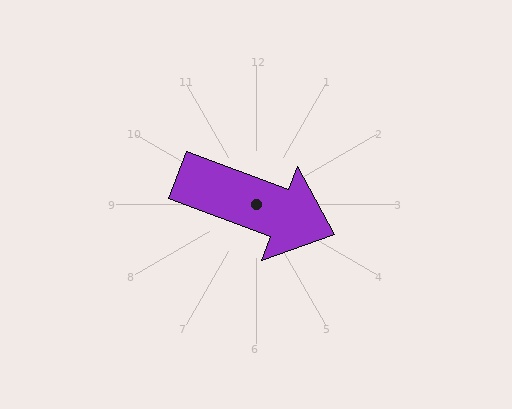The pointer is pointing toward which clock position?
Roughly 4 o'clock.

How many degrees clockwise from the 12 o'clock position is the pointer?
Approximately 111 degrees.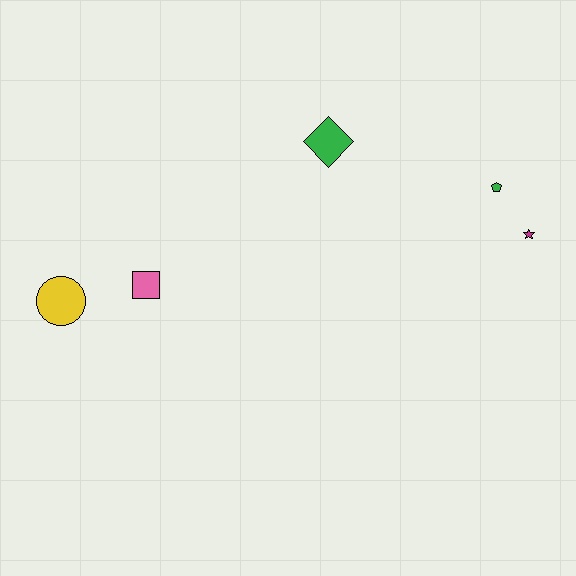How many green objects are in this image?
There are 2 green objects.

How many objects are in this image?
There are 5 objects.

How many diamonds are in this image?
There is 1 diamond.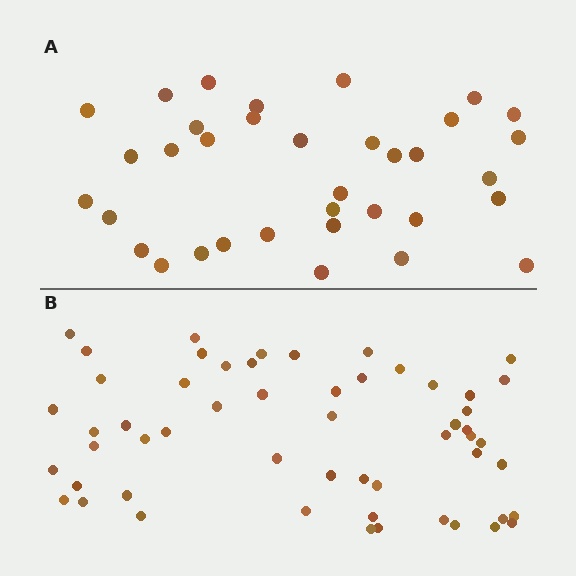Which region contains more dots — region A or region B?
Region B (the bottom region) has more dots.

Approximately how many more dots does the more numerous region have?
Region B has approximately 20 more dots than region A.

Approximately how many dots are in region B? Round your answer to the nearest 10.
About 60 dots. (The exact count is 55, which rounds to 60.)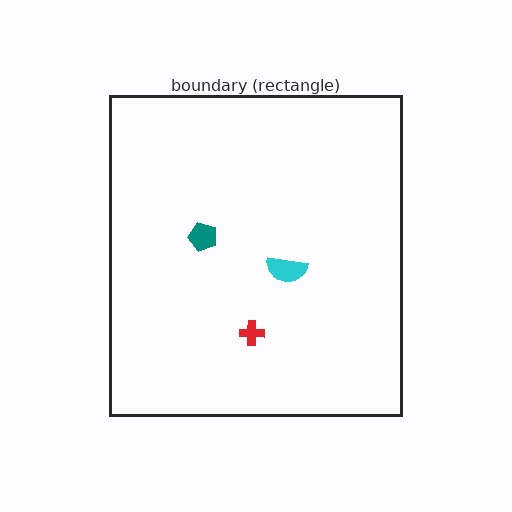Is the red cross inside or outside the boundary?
Inside.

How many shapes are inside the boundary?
3 inside, 0 outside.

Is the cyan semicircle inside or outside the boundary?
Inside.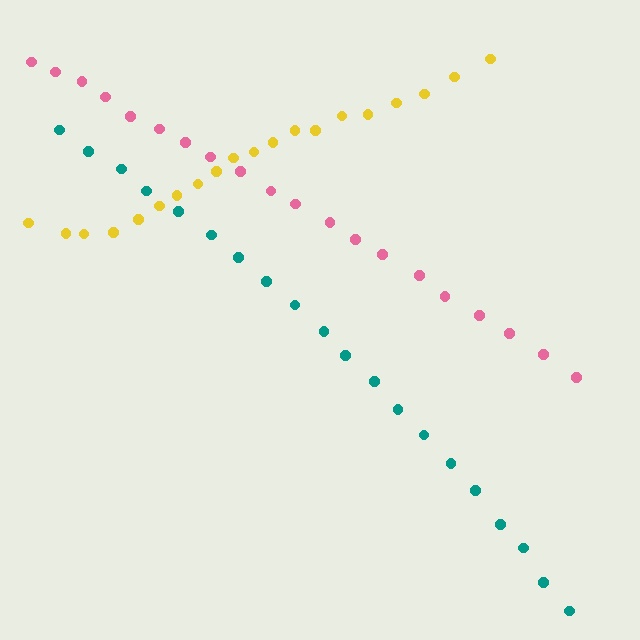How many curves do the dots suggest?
There are 3 distinct paths.